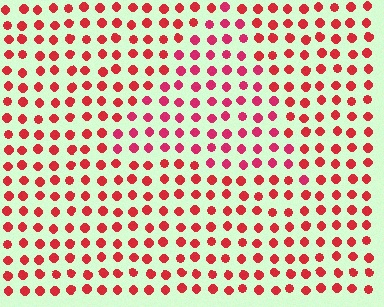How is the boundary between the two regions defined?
The boundary is defined purely by a slight shift in hue (about 18 degrees). Spacing, size, and orientation are identical on both sides.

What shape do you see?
I see a triangle.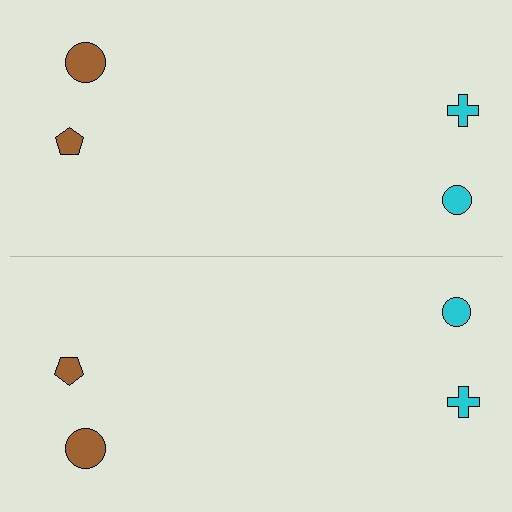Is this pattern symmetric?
Yes, this pattern has bilateral (reflection) symmetry.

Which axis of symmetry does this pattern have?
The pattern has a horizontal axis of symmetry running through the center of the image.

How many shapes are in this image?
There are 8 shapes in this image.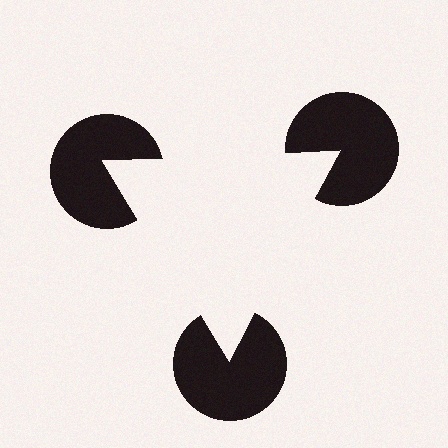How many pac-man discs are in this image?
There are 3 — one at each vertex of the illusory triangle.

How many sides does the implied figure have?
3 sides.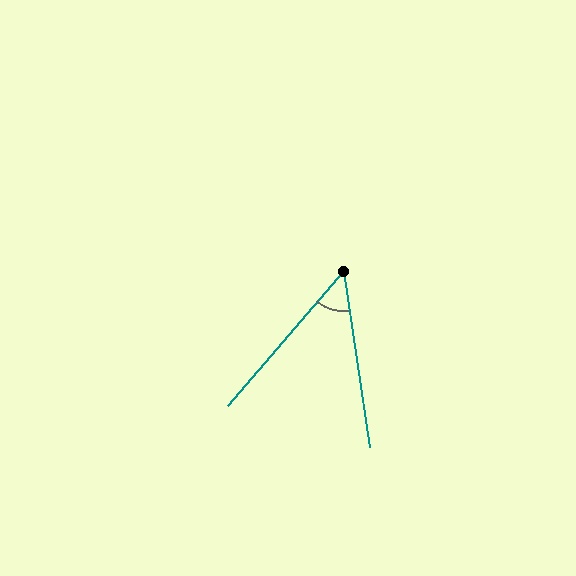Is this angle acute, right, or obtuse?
It is acute.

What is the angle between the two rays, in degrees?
Approximately 49 degrees.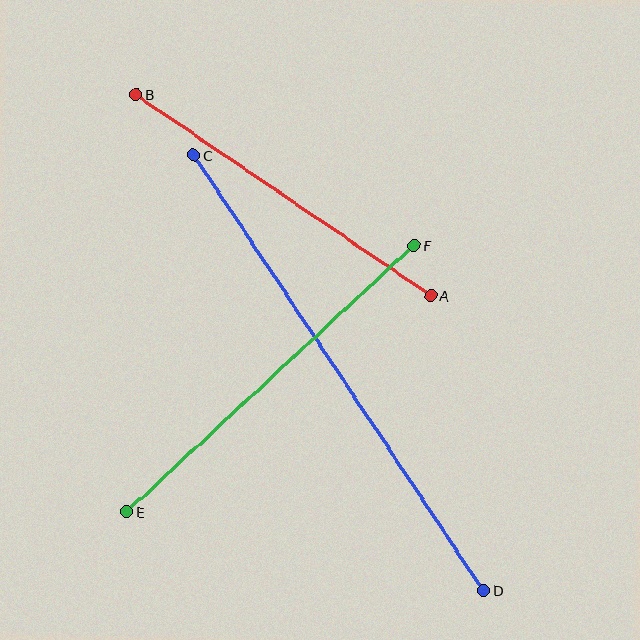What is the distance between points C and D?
The distance is approximately 523 pixels.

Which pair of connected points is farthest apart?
Points C and D are farthest apart.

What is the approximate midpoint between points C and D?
The midpoint is at approximately (339, 373) pixels.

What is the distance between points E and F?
The distance is approximately 392 pixels.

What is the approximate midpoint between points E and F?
The midpoint is at approximately (271, 379) pixels.